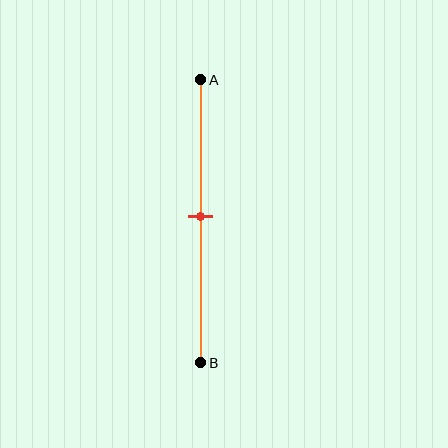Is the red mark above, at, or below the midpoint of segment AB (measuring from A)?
The red mark is approximately at the midpoint of segment AB.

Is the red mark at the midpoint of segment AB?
Yes, the mark is approximately at the midpoint.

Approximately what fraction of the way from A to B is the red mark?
The red mark is approximately 50% of the way from A to B.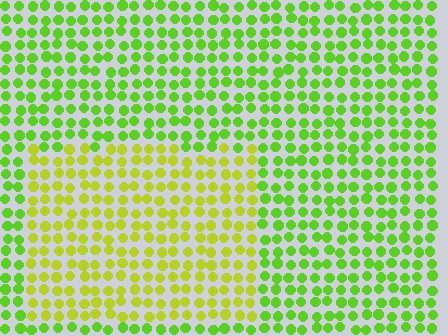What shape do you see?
I see a rectangle.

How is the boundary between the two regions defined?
The boundary is defined purely by a slight shift in hue (about 32 degrees). Spacing, size, and orientation are identical on both sides.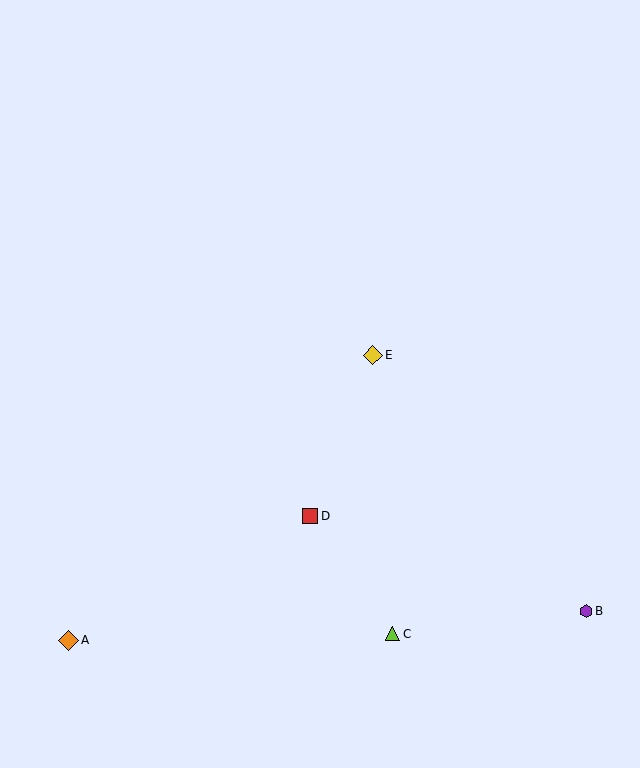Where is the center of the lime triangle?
The center of the lime triangle is at (393, 634).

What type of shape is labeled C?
Shape C is a lime triangle.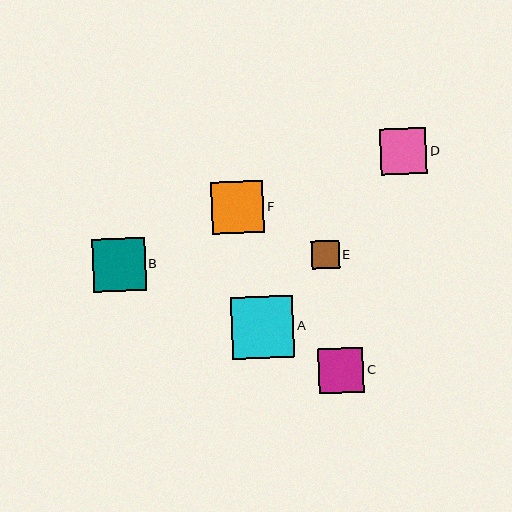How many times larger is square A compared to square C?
Square A is approximately 1.4 times the size of square C.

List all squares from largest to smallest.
From largest to smallest: A, B, F, D, C, E.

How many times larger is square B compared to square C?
Square B is approximately 1.2 times the size of square C.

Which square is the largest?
Square A is the largest with a size of approximately 62 pixels.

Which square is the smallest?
Square E is the smallest with a size of approximately 28 pixels.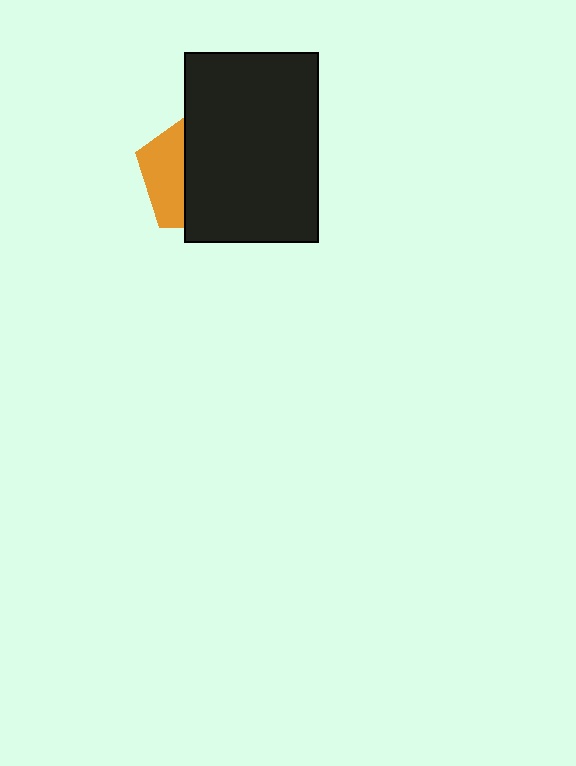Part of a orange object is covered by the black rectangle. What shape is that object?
It is a pentagon.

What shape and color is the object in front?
The object in front is a black rectangle.